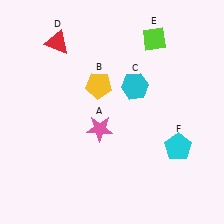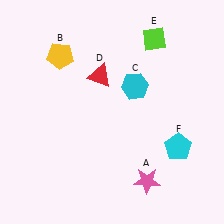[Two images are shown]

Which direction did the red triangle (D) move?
The red triangle (D) moved right.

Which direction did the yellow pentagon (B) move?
The yellow pentagon (B) moved left.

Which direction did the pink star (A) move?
The pink star (A) moved down.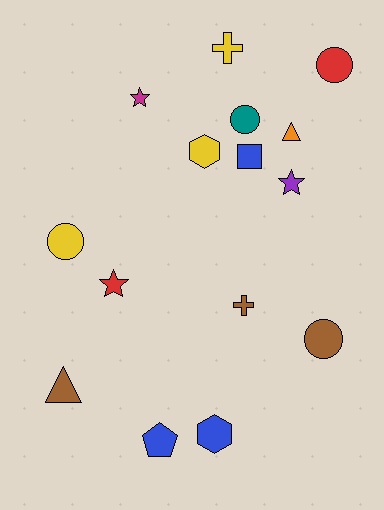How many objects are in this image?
There are 15 objects.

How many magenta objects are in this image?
There is 1 magenta object.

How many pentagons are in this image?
There is 1 pentagon.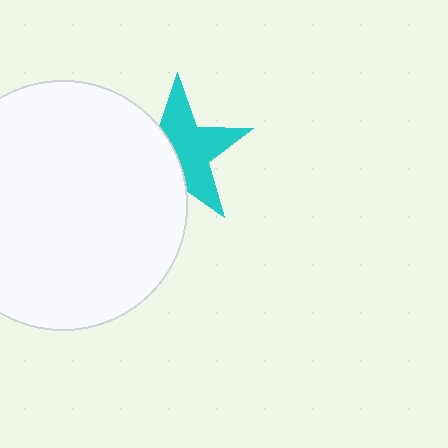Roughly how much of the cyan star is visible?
About half of it is visible (roughly 58%).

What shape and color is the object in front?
The object in front is a white circle.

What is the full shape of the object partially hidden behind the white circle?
The partially hidden object is a cyan star.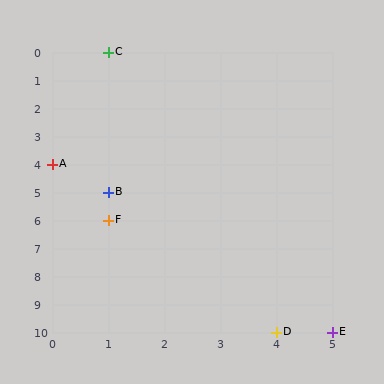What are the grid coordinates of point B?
Point B is at grid coordinates (1, 5).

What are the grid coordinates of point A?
Point A is at grid coordinates (0, 4).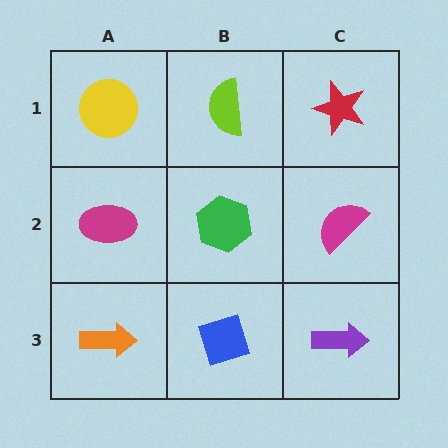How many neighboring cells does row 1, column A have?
2.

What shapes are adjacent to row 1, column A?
A magenta ellipse (row 2, column A), a lime semicircle (row 1, column B).